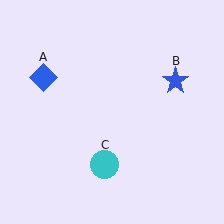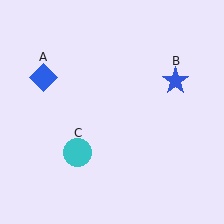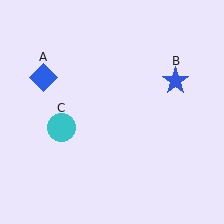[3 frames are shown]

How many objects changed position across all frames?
1 object changed position: cyan circle (object C).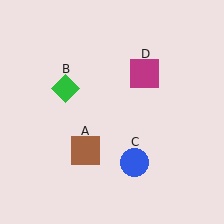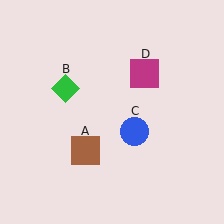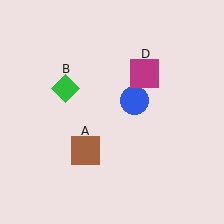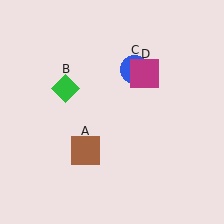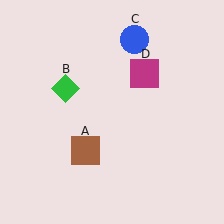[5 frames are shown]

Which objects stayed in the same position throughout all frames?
Brown square (object A) and green diamond (object B) and magenta square (object D) remained stationary.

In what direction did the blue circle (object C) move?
The blue circle (object C) moved up.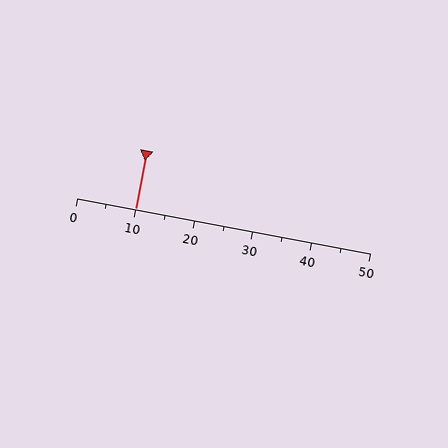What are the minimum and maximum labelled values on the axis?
The axis runs from 0 to 50.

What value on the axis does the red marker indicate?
The marker indicates approximately 10.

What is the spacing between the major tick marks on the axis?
The major ticks are spaced 10 apart.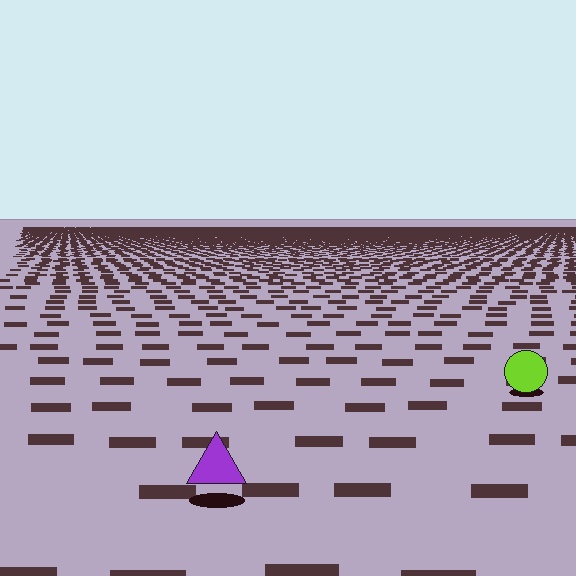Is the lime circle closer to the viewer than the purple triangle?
No. The purple triangle is closer — you can tell from the texture gradient: the ground texture is coarser near it.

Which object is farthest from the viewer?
The lime circle is farthest from the viewer. It appears smaller and the ground texture around it is denser.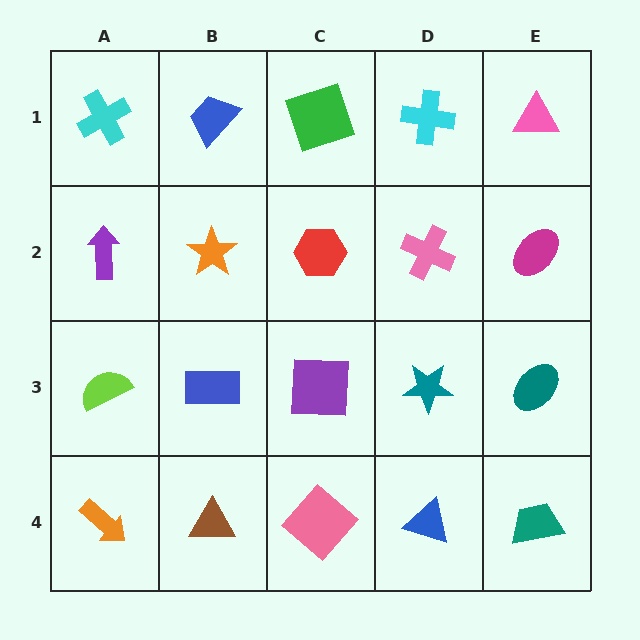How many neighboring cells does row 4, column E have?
2.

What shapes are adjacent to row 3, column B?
An orange star (row 2, column B), a brown triangle (row 4, column B), a lime semicircle (row 3, column A), a purple square (row 3, column C).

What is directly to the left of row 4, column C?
A brown triangle.